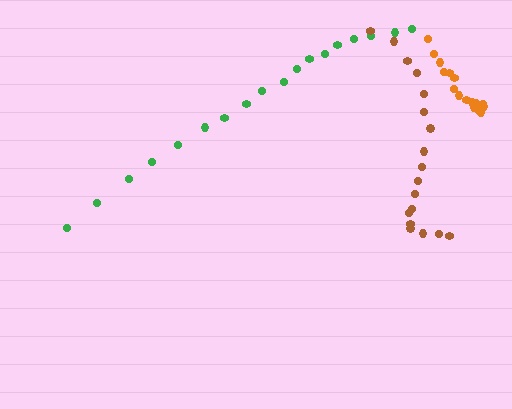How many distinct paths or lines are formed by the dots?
There are 3 distinct paths.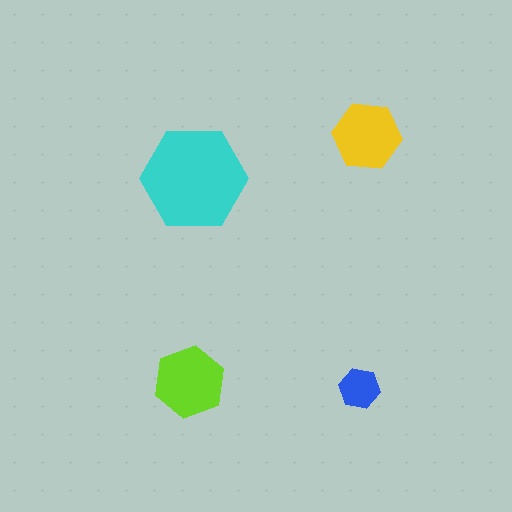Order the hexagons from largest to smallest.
the cyan one, the lime one, the yellow one, the blue one.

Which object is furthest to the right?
The yellow hexagon is rightmost.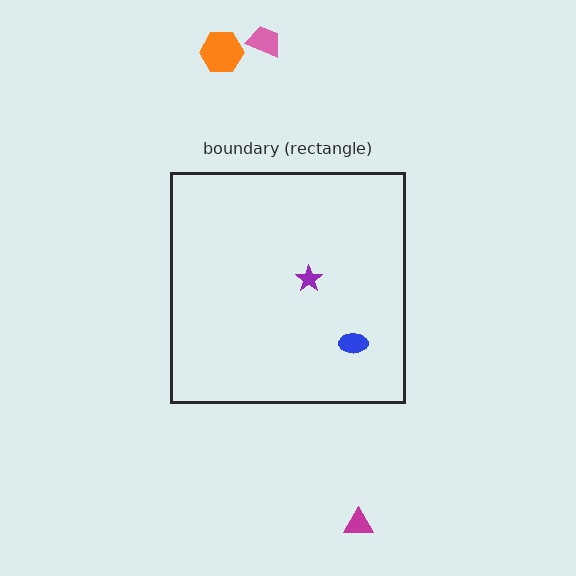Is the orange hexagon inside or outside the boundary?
Outside.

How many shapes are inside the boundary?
2 inside, 3 outside.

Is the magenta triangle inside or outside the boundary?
Outside.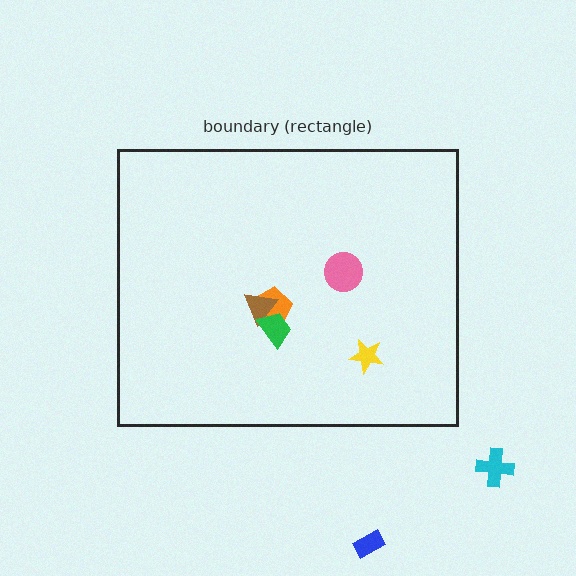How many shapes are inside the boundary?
5 inside, 2 outside.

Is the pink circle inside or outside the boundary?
Inside.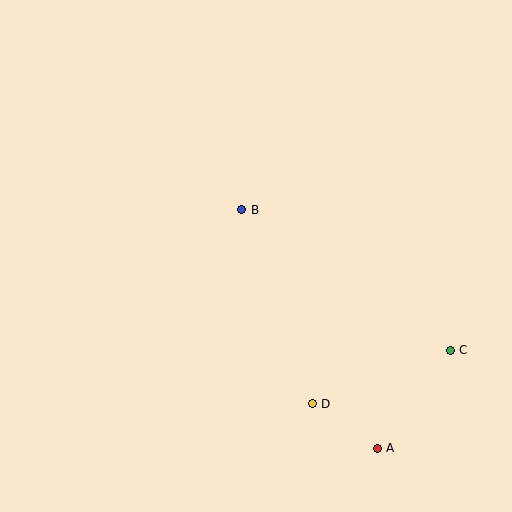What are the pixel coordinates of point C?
Point C is at (450, 350).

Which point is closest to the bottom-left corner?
Point D is closest to the bottom-left corner.